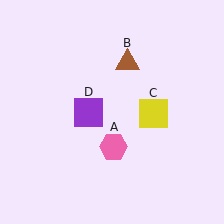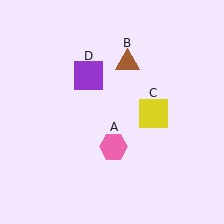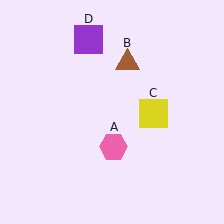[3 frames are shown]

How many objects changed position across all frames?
1 object changed position: purple square (object D).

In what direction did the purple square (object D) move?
The purple square (object D) moved up.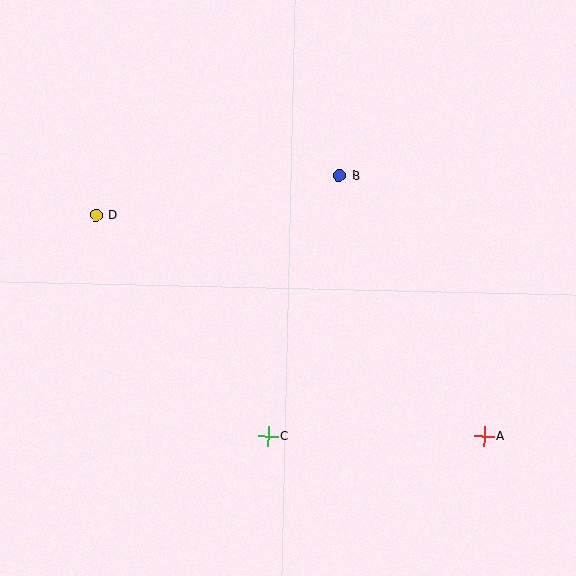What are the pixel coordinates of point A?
Point A is at (484, 436).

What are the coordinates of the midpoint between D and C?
The midpoint between D and C is at (182, 325).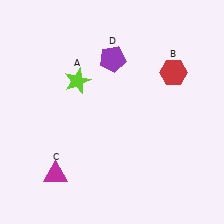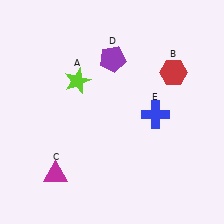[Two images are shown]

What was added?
A blue cross (E) was added in Image 2.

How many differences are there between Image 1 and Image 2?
There is 1 difference between the two images.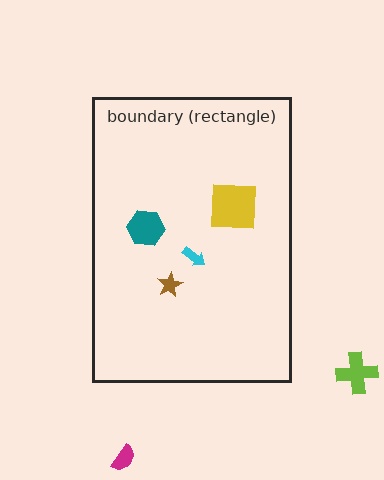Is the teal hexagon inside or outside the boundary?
Inside.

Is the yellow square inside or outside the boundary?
Inside.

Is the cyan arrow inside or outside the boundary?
Inside.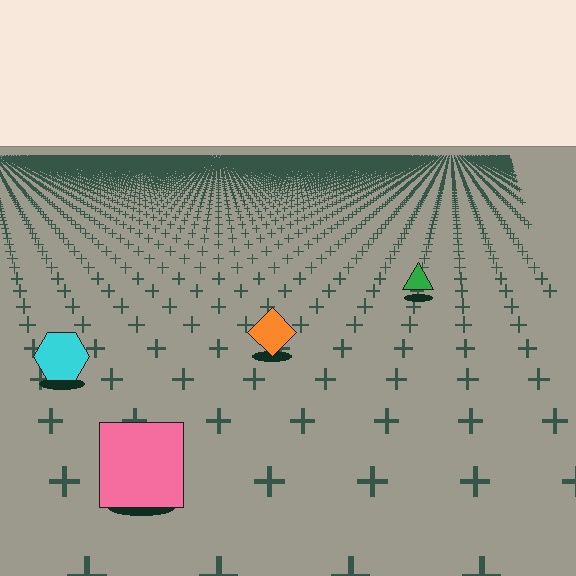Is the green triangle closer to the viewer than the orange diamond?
No. The orange diamond is closer — you can tell from the texture gradient: the ground texture is coarser near it.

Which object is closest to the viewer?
The pink square is closest. The texture marks near it are larger and more spread out.